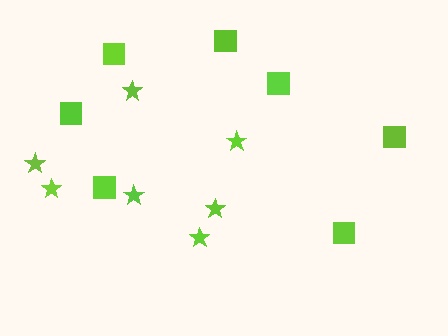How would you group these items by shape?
There are 2 groups: one group of squares (7) and one group of stars (7).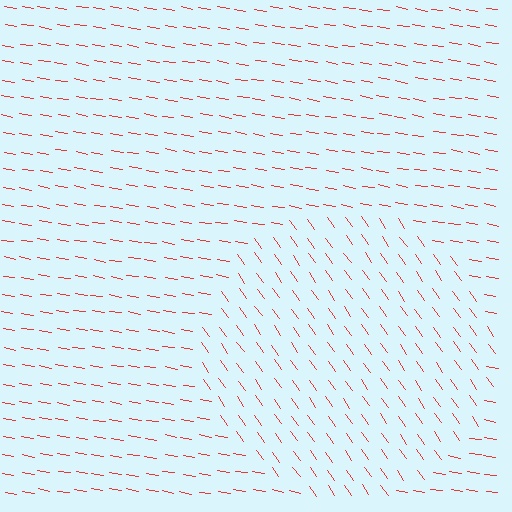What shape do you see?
I see a circle.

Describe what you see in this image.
The image is filled with small red line segments. A circle region in the image has lines oriented differently from the surrounding lines, creating a visible texture boundary.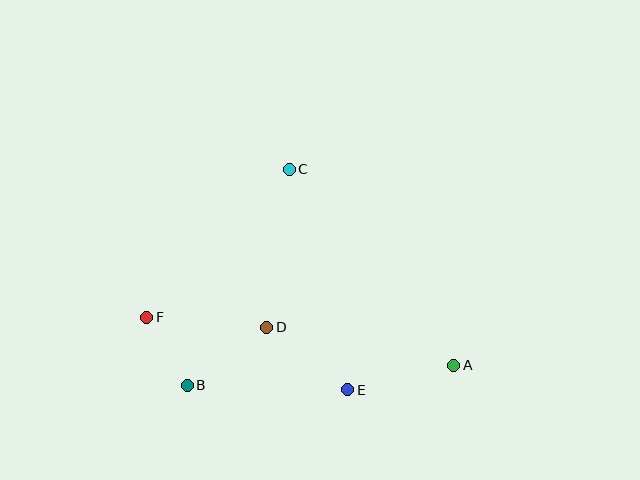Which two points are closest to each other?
Points B and F are closest to each other.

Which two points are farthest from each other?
Points A and F are farthest from each other.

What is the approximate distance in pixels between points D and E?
The distance between D and E is approximately 102 pixels.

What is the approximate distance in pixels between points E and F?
The distance between E and F is approximately 214 pixels.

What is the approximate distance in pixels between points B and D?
The distance between B and D is approximately 99 pixels.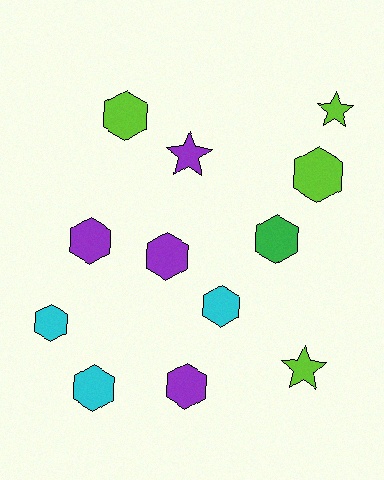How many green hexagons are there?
There is 1 green hexagon.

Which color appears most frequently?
Lime, with 4 objects.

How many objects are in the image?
There are 12 objects.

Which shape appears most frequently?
Hexagon, with 9 objects.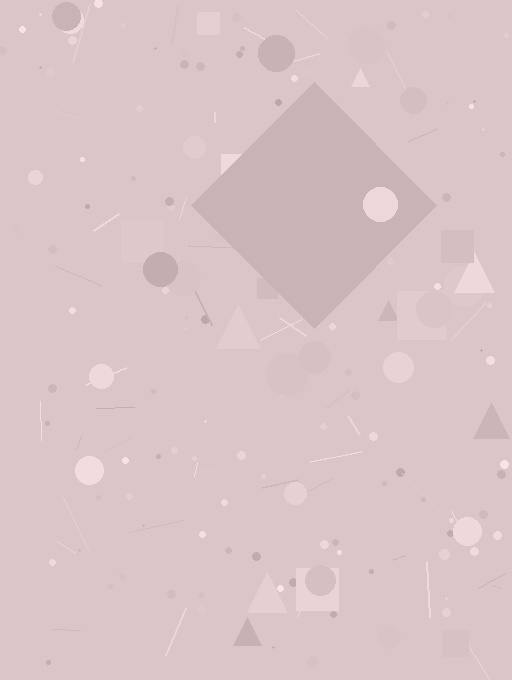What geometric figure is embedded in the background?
A diamond is embedded in the background.